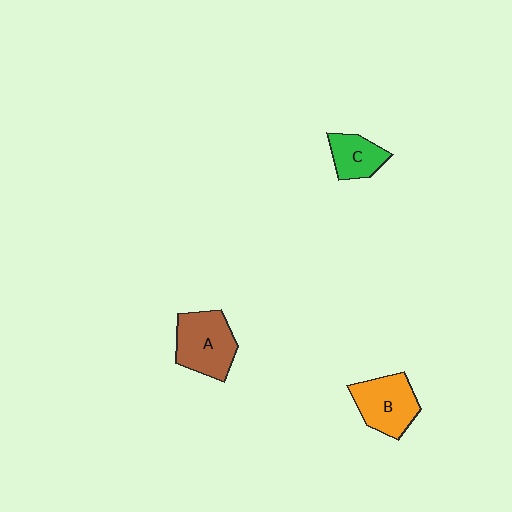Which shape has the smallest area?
Shape C (green).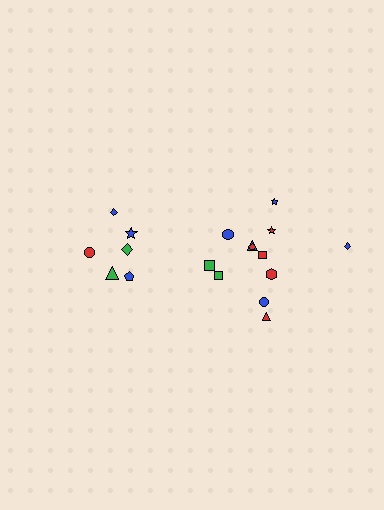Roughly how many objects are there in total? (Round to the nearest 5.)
Roughly 20 objects in total.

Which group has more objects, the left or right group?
The right group.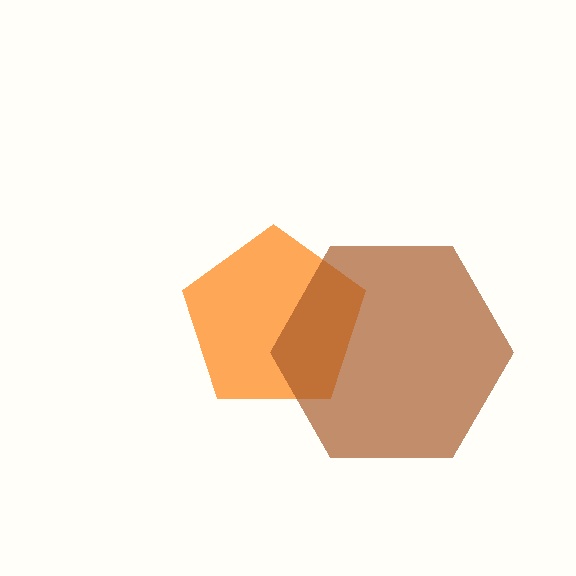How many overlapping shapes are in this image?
There are 2 overlapping shapes in the image.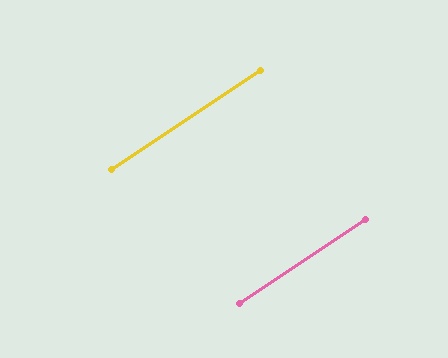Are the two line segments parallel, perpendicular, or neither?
Parallel — their directions differ by only 0.1°.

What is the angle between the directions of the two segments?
Approximately 0 degrees.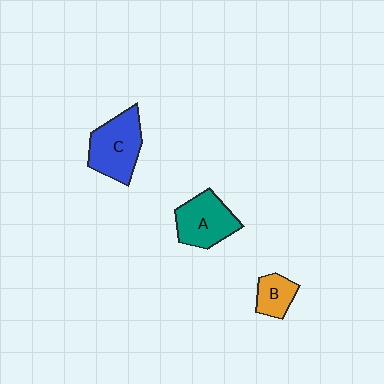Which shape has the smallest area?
Shape B (orange).